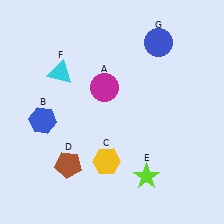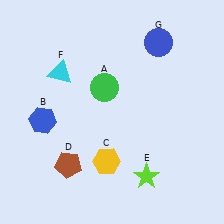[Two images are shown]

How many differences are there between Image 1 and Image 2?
There is 1 difference between the two images.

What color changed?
The circle (A) changed from magenta in Image 1 to green in Image 2.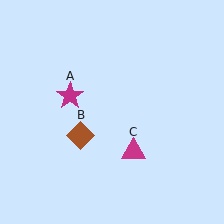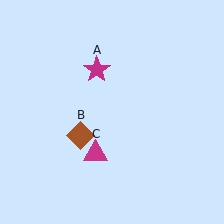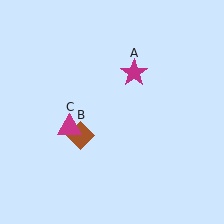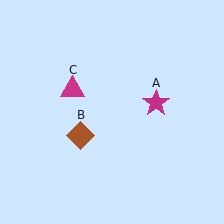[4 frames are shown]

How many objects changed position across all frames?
2 objects changed position: magenta star (object A), magenta triangle (object C).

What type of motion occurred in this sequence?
The magenta star (object A), magenta triangle (object C) rotated clockwise around the center of the scene.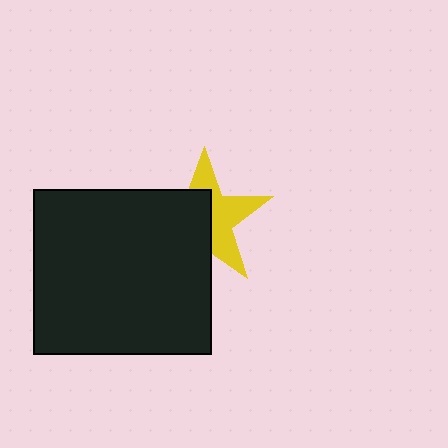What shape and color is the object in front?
The object in front is a black rectangle.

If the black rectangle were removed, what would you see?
You would see the complete yellow star.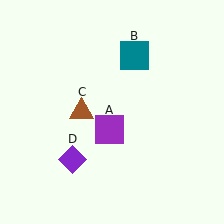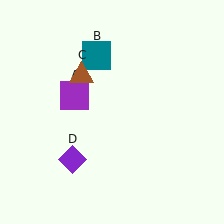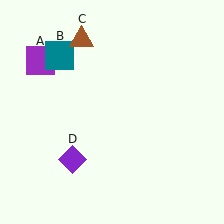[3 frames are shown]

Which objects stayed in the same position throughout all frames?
Purple diamond (object D) remained stationary.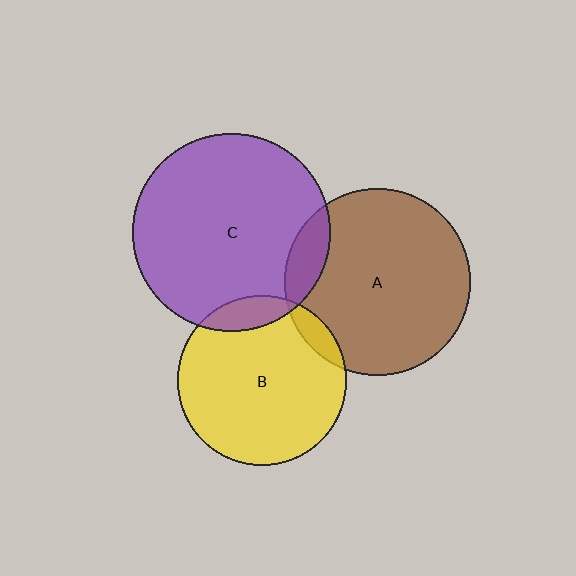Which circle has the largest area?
Circle C (purple).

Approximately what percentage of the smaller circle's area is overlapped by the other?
Approximately 10%.